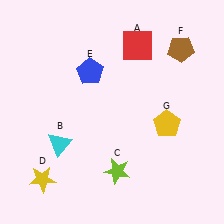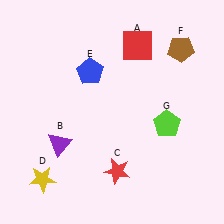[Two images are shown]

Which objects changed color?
B changed from cyan to purple. C changed from lime to red. G changed from yellow to lime.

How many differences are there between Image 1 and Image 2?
There are 3 differences between the two images.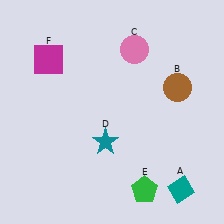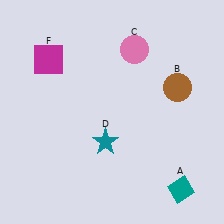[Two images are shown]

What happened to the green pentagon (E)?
The green pentagon (E) was removed in Image 2. It was in the bottom-right area of Image 1.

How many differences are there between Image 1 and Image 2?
There is 1 difference between the two images.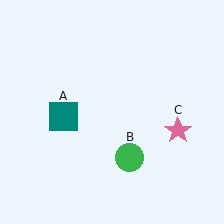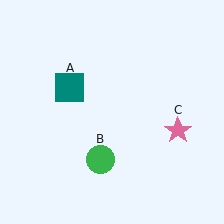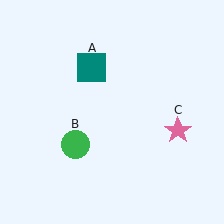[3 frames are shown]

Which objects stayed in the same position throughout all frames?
Pink star (object C) remained stationary.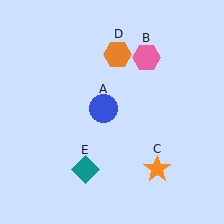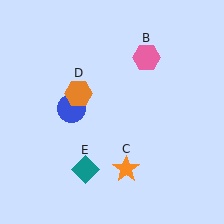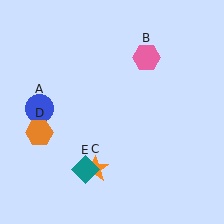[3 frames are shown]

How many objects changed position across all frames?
3 objects changed position: blue circle (object A), orange star (object C), orange hexagon (object D).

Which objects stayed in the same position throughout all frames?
Pink hexagon (object B) and teal diamond (object E) remained stationary.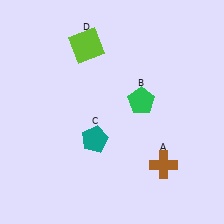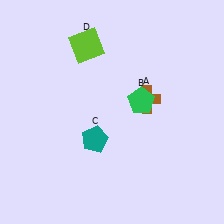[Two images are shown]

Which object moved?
The brown cross (A) moved up.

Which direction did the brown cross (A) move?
The brown cross (A) moved up.